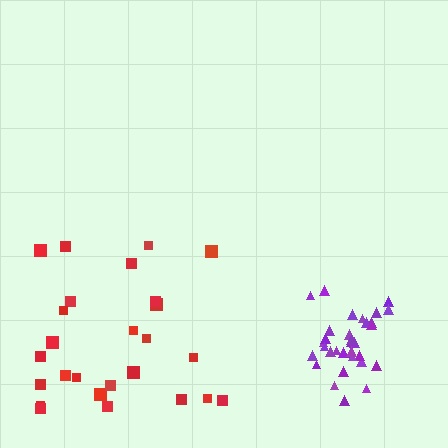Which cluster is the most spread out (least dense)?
Red.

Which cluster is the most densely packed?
Purple.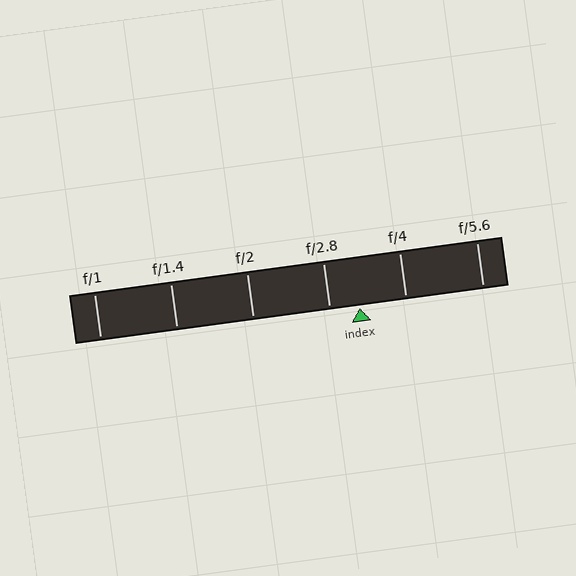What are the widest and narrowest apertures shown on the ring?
The widest aperture shown is f/1 and the narrowest is f/5.6.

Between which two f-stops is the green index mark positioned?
The index mark is between f/2.8 and f/4.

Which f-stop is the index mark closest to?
The index mark is closest to f/2.8.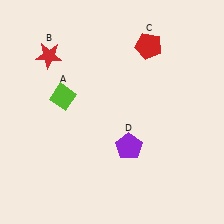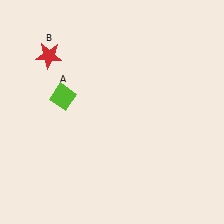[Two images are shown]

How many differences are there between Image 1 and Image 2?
There are 2 differences between the two images.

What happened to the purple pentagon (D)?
The purple pentagon (D) was removed in Image 2. It was in the bottom-right area of Image 1.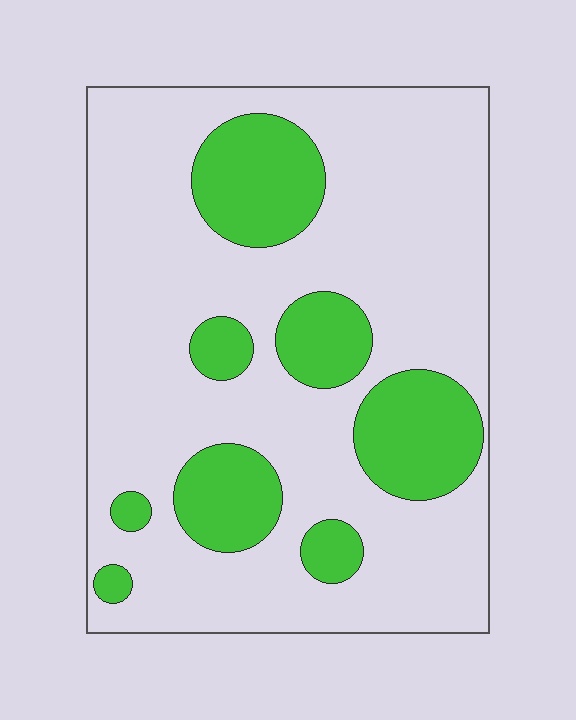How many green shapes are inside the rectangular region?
8.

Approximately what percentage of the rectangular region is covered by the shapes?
Approximately 25%.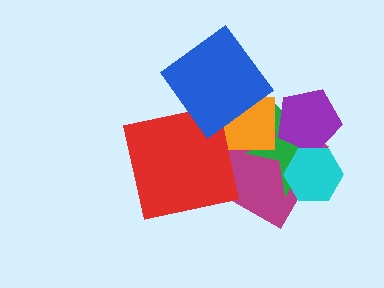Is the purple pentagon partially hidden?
Yes, it is partially covered by another shape.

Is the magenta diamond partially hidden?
Yes, it is partially covered by another shape.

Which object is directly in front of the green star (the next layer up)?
The orange rectangle is directly in front of the green star.